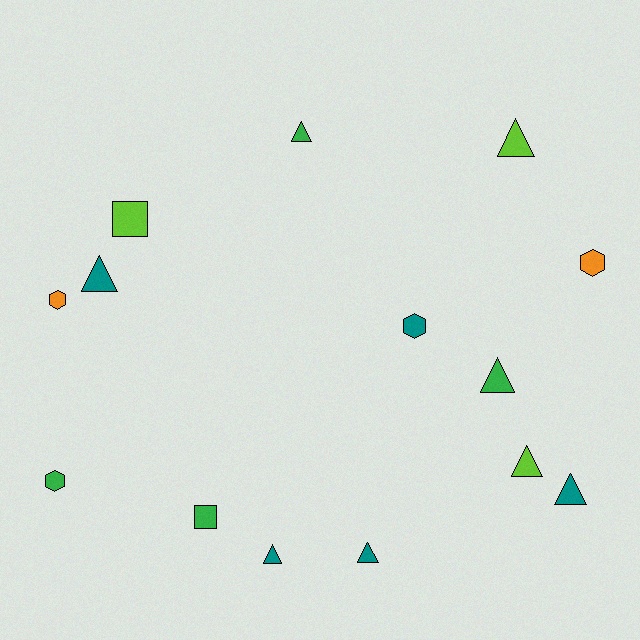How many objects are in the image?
There are 14 objects.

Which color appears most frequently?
Teal, with 5 objects.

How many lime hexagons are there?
There are no lime hexagons.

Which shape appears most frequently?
Triangle, with 8 objects.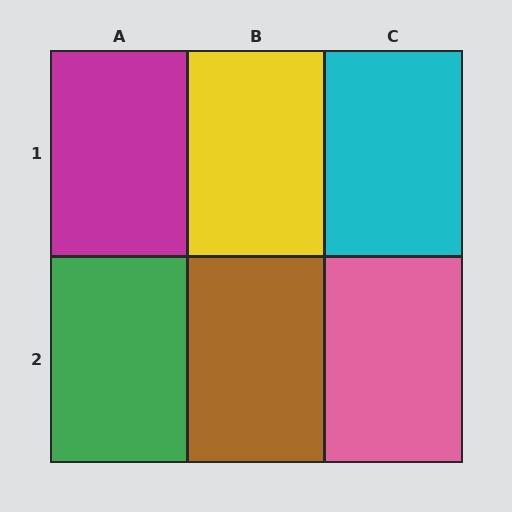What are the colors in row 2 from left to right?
Green, brown, pink.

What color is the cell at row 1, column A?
Magenta.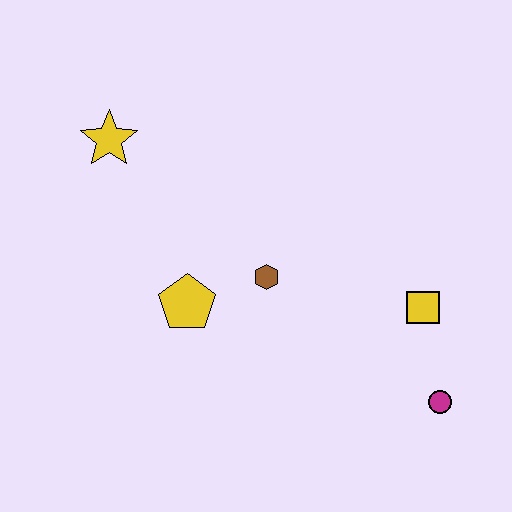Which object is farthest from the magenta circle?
The yellow star is farthest from the magenta circle.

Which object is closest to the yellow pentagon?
The brown hexagon is closest to the yellow pentagon.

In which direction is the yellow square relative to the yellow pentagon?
The yellow square is to the right of the yellow pentagon.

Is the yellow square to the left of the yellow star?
No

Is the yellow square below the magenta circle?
No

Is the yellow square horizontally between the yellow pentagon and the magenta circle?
Yes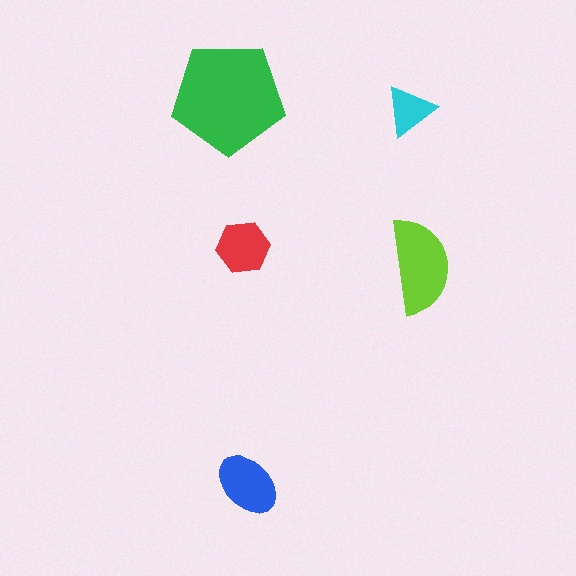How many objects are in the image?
There are 5 objects in the image.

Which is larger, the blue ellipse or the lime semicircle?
The lime semicircle.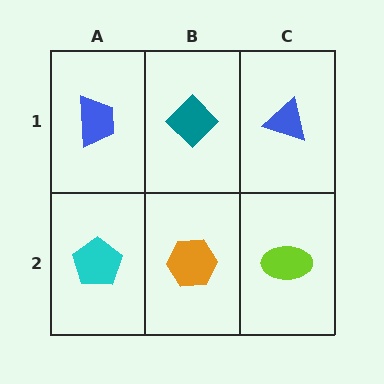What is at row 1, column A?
A blue trapezoid.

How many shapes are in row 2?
3 shapes.